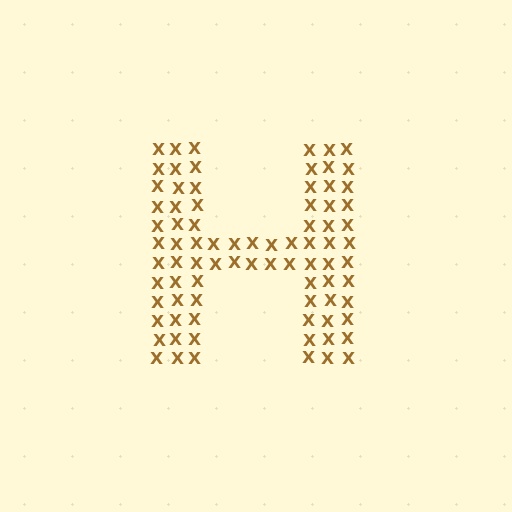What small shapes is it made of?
It is made of small letter X's.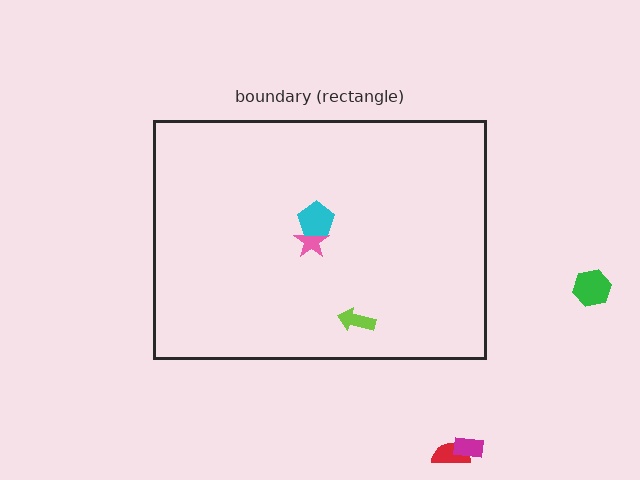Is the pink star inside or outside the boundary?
Inside.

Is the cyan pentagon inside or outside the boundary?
Inside.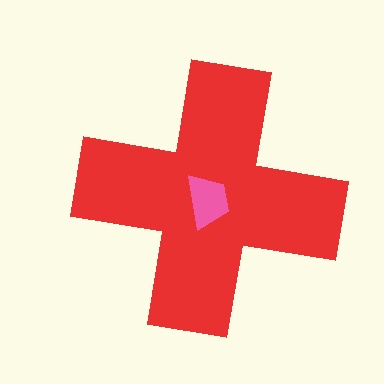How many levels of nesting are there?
2.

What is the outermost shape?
The red cross.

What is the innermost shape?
The pink trapezoid.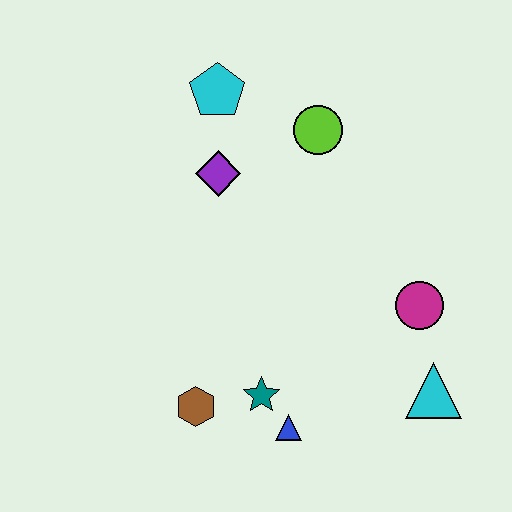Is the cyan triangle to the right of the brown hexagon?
Yes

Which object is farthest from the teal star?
The cyan pentagon is farthest from the teal star.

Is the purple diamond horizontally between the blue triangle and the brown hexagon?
Yes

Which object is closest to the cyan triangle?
The magenta circle is closest to the cyan triangle.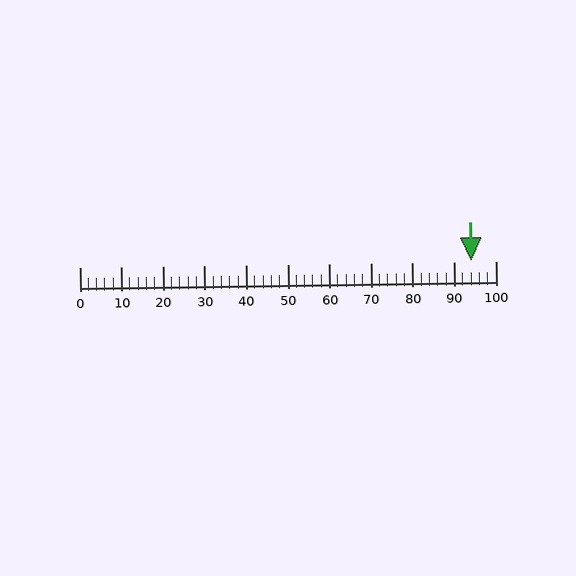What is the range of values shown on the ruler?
The ruler shows values from 0 to 100.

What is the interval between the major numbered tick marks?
The major tick marks are spaced 10 units apart.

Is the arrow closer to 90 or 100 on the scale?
The arrow is closer to 90.